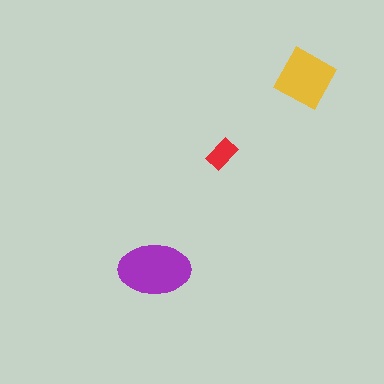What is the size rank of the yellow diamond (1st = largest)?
2nd.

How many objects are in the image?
There are 3 objects in the image.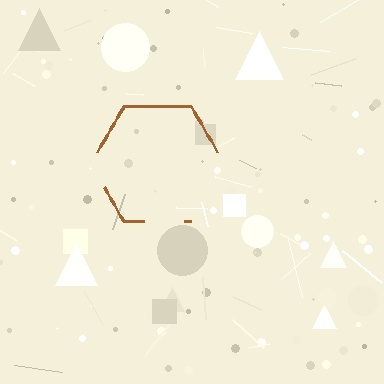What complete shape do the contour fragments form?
The contour fragments form a hexagon.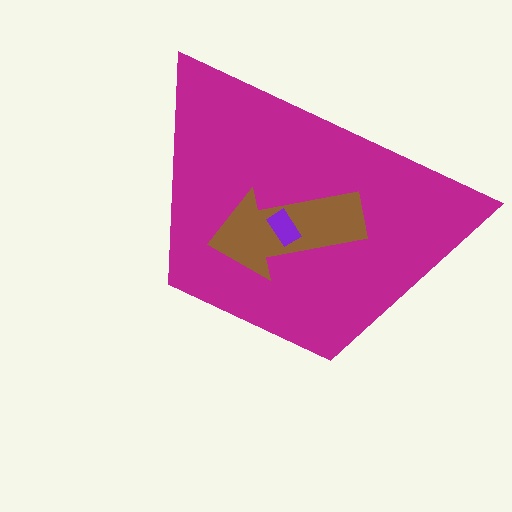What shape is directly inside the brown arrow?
The purple rectangle.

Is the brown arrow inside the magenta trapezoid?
Yes.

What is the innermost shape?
The purple rectangle.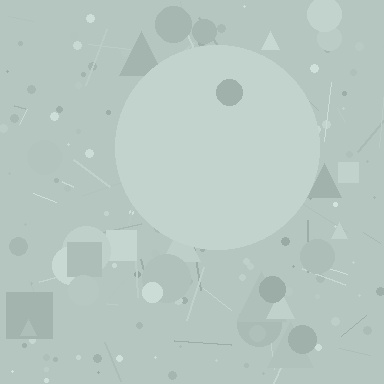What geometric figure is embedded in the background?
A circle is embedded in the background.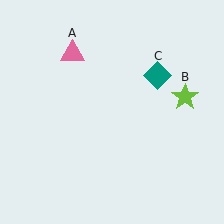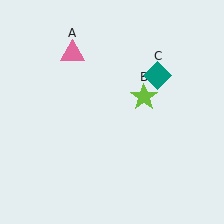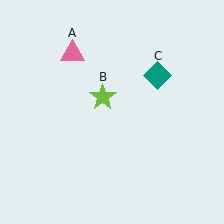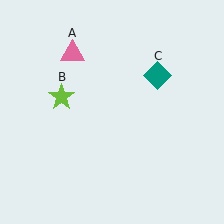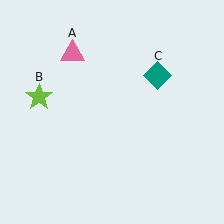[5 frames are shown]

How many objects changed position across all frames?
1 object changed position: lime star (object B).